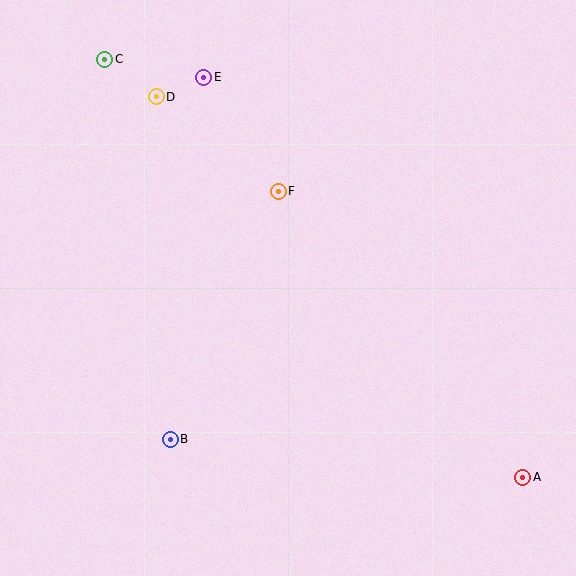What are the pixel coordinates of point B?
Point B is at (170, 439).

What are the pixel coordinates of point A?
Point A is at (523, 477).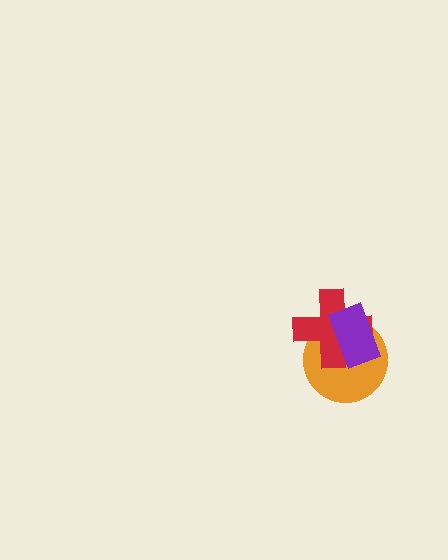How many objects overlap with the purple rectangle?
2 objects overlap with the purple rectangle.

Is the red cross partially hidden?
Yes, it is partially covered by another shape.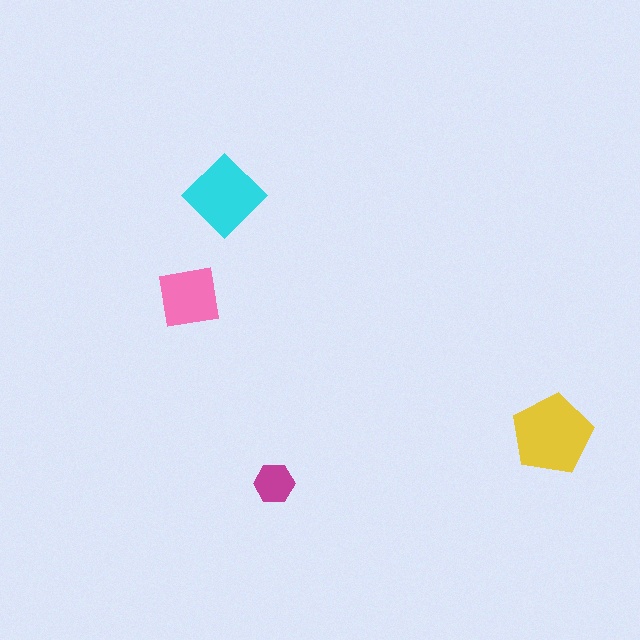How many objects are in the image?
There are 4 objects in the image.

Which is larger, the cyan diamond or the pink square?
The cyan diamond.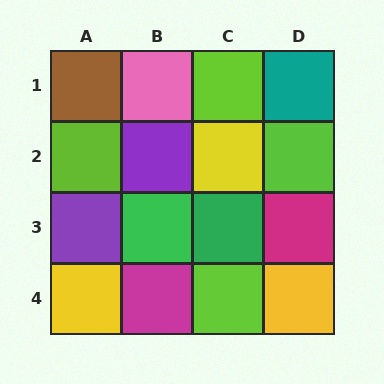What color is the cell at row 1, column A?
Brown.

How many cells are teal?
1 cell is teal.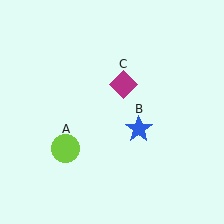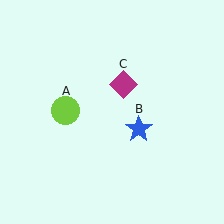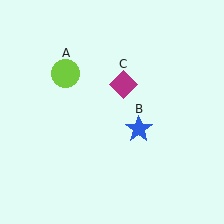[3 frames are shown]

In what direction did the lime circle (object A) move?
The lime circle (object A) moved up.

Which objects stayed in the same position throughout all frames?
Blue star (object B) and magenta diamond (object C) remained stationary.